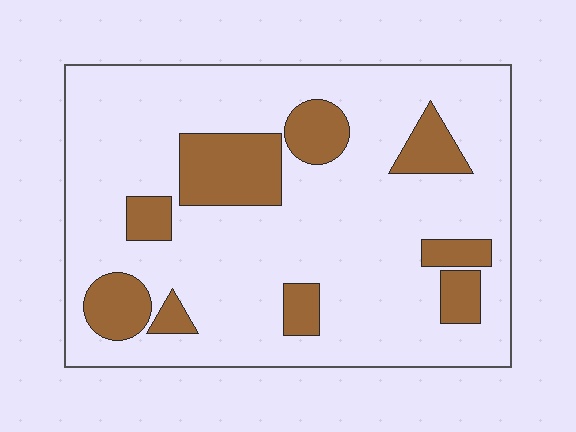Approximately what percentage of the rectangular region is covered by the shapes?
Approximately 20%.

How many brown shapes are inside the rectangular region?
9.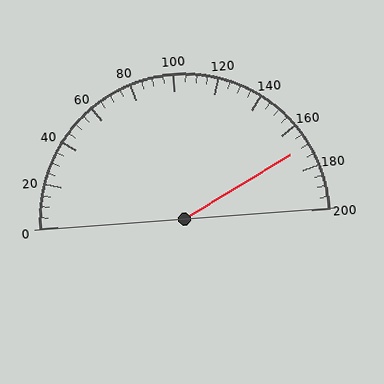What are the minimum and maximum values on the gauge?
The gauge ranges from 0 to 200.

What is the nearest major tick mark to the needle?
The nearest major tick mark is 160.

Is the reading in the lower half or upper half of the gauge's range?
The reading is in the upper half of the range (0 to 200).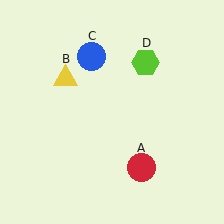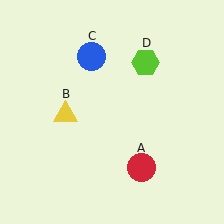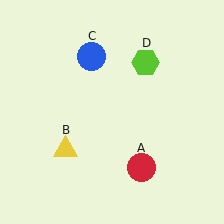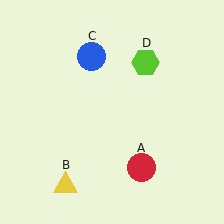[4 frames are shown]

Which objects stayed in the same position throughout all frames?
Red circle (object A) and blue circle (object C) and lime hexagon (object D) remained stationary.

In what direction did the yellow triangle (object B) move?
The yellow triangle (object B) moved down.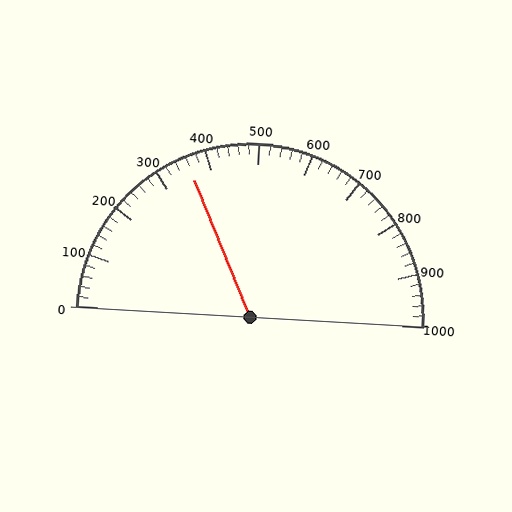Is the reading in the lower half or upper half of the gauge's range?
The reading is in the lower half of the range (0 to 1000).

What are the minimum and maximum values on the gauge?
The gauge ranges from 0 to 1000.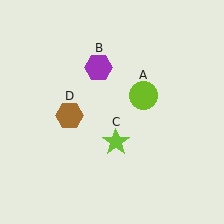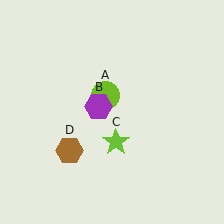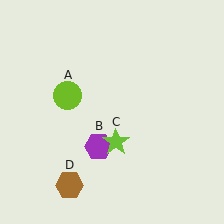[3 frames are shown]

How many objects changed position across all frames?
3 objects changed position: lime circle (object A), purple hexagon (object B), brown hexagon (object D).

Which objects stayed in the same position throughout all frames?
Lime star (object C) remained stationary.